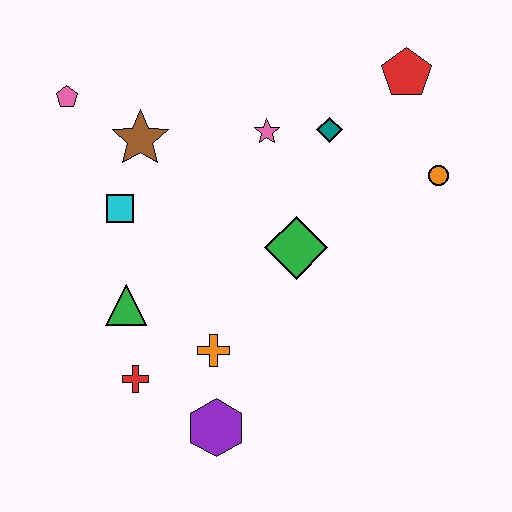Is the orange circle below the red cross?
No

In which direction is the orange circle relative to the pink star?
The orange circle is to the right of the pink star.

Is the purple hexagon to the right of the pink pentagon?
Yes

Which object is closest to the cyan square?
The brown star is closest to the cyan square.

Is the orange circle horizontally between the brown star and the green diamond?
No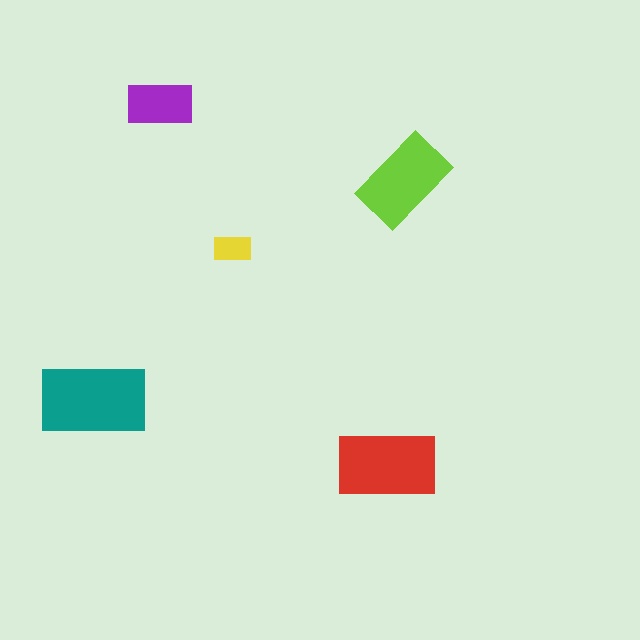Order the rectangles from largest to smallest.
the teal one, the red one, the lime one, the purple one, the yellow one.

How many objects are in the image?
There are 5 objects in the image.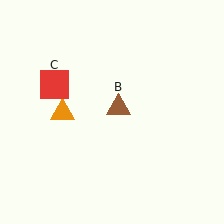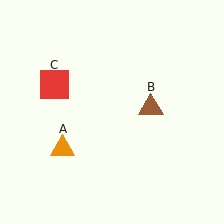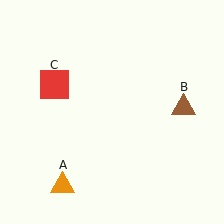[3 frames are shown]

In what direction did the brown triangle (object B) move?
The brown triangle (object B) moved right.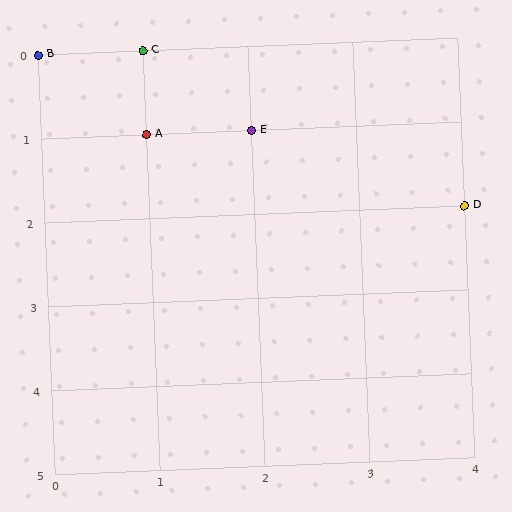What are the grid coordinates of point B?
Point B is at grid coordinates (0, 0).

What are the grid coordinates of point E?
Point E is at grid coordinates (2, 1).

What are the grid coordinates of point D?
Point D is at grid coordinates (4, 2).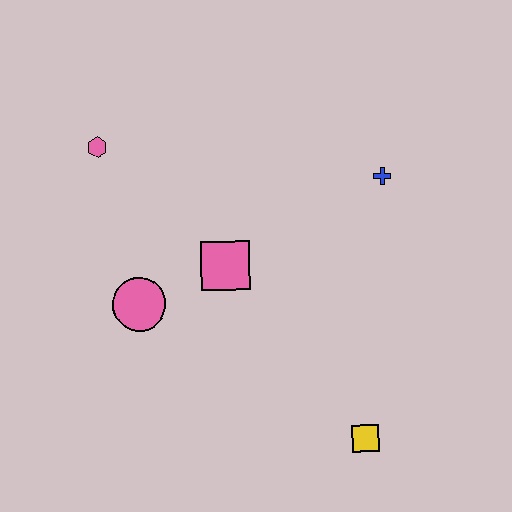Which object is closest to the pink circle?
The pink square is closest to the pink circle.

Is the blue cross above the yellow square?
Yes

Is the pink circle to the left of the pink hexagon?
No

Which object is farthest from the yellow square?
The pink hexagon is farthest from the yellow square.